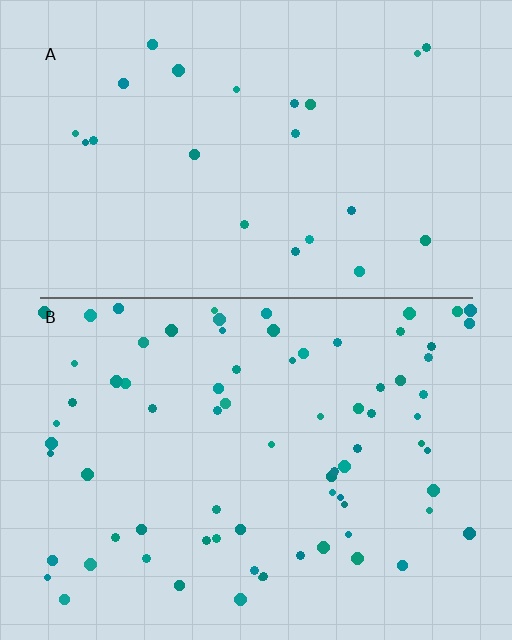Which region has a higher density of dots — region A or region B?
B (the bottom).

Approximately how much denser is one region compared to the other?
Approximately 3.3× — region B over region A.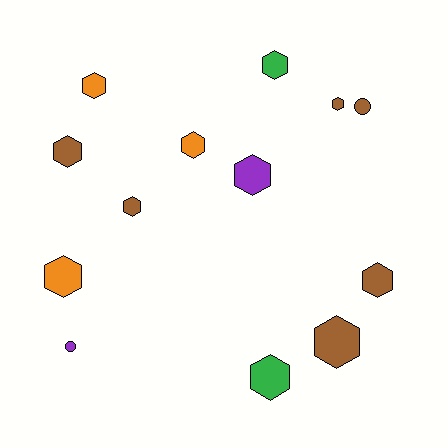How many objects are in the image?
There are 13 objects.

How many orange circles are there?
There are no orange circles.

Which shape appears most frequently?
Hexagon, with 11 objects.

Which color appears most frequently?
Brown, with 6 objects.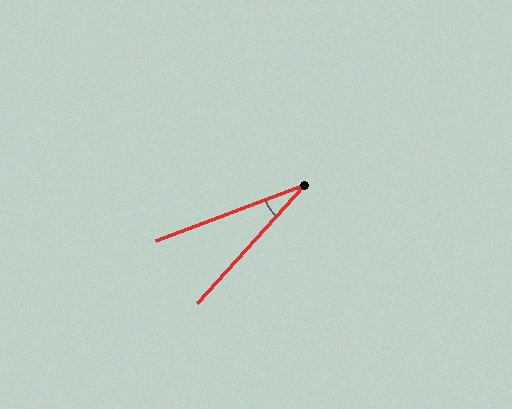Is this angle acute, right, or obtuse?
It is acute.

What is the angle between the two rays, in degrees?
Approximately 27 degrees.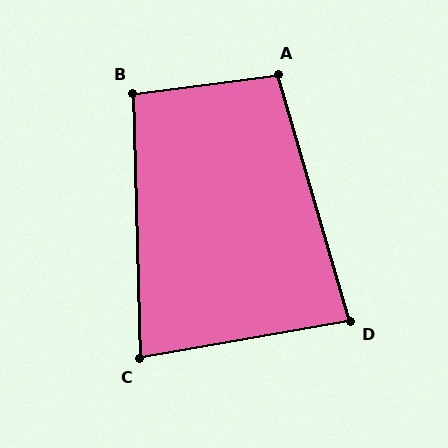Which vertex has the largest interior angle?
A, at approximately 99 degrees.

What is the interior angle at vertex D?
Approximately 84 degrees (acute).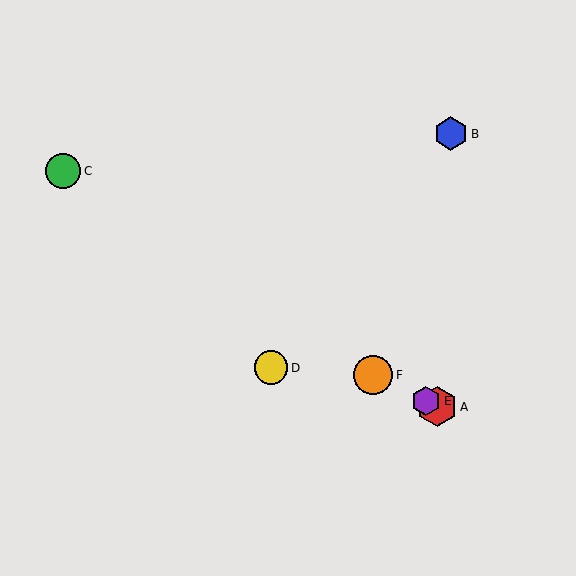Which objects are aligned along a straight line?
Objects A, E, F are aligned along a straight line.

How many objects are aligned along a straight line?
3 objects (A, E, F) are aligned along a straight line.